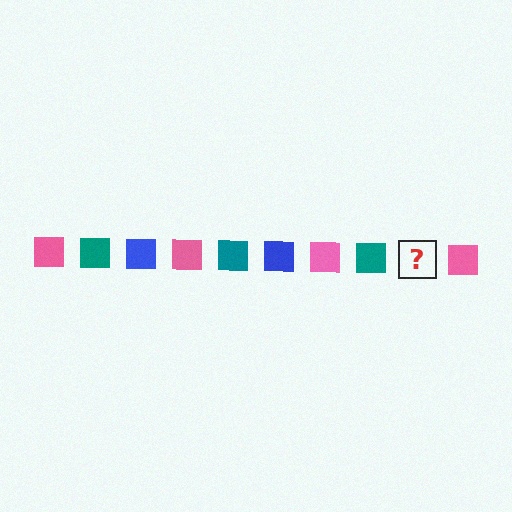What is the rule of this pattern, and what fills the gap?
The rule is that the pattern cycles through pink, teal, blue squares. The gap should be filled with a blue square.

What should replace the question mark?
The question mark should be replaced with a blue square.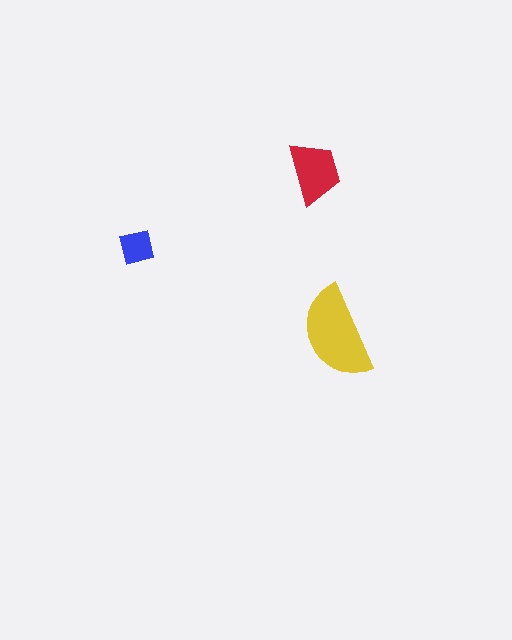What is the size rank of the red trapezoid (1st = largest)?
2nd.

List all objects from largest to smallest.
The yellow semicircle, the red trapezoid, the blue square.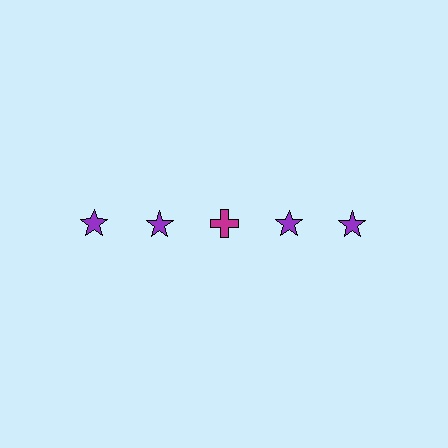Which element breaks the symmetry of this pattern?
The magenta cross in the top row, center column breaks the symmetry. All other shapes are purple stars.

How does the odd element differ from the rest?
It differs in both color (magenta instead of purple) and shape (cross instead of star).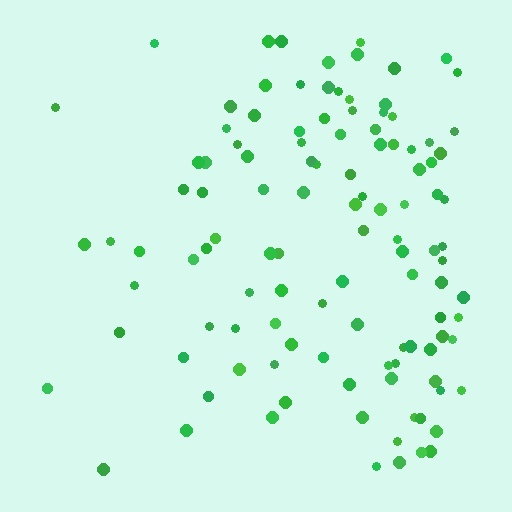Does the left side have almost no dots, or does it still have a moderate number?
Still a moderate number, just noticeably fewer than the right.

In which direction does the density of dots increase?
From left to right, with the right side densest.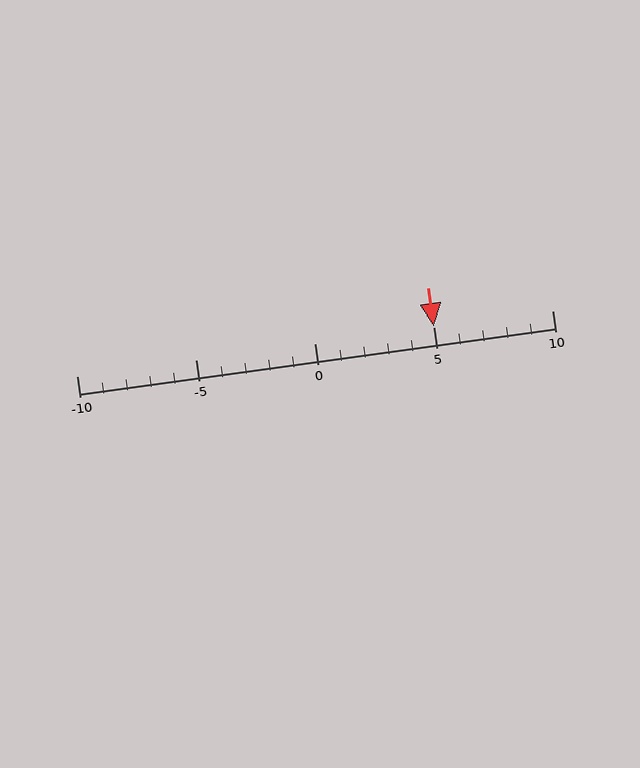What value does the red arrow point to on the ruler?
The red arrow points to approximately 5.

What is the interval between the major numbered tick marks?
The major tick marks are spaced 5 units apart.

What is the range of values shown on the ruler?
The ruler shows values from -10 to 10.